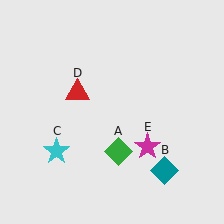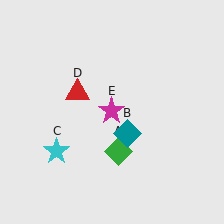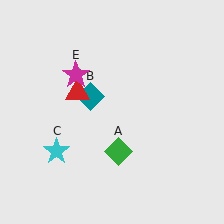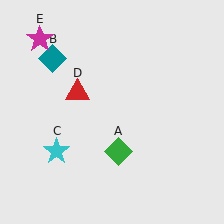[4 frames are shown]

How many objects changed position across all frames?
2 objects changed position: teal diamond (object B), magenta star (object E).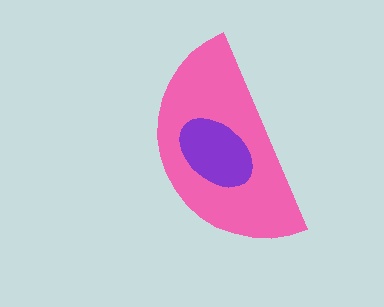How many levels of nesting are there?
2.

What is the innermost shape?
The purple ellipse.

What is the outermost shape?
The pink semicircle.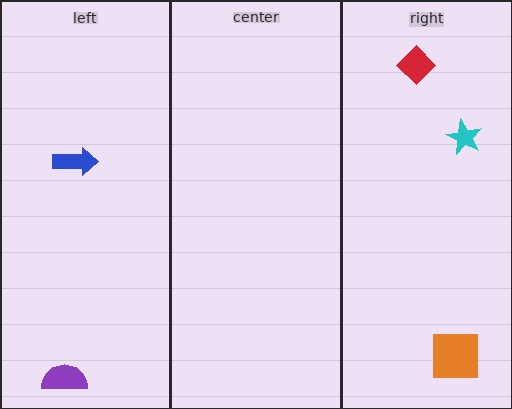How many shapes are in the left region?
2.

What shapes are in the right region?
The orange square, the cyan star, the red diamond.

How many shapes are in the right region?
3.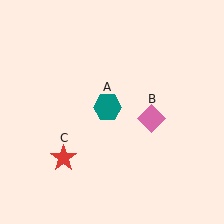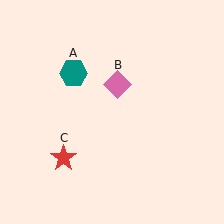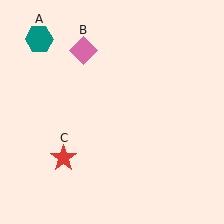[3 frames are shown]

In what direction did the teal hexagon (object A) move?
The teal hexagon (object A) moved up and to the left.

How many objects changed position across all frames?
2 objects changed position: teal hexagon (object A), pink diamond (object B).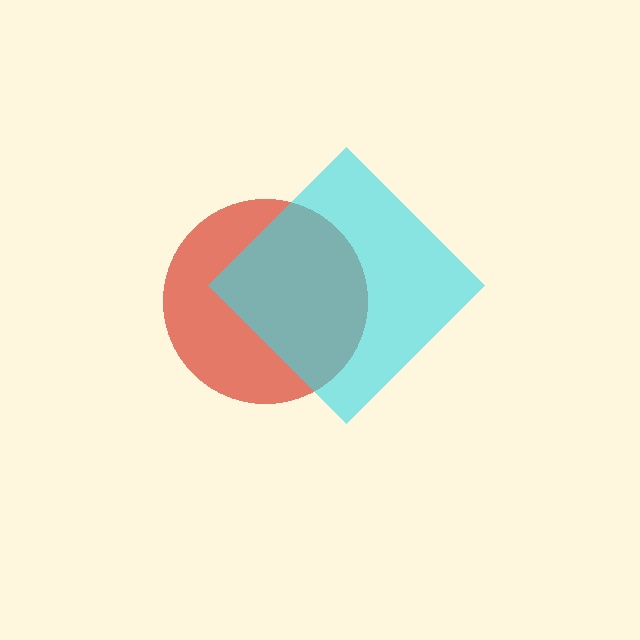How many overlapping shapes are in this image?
There are 2 overlapping shapes in the image.